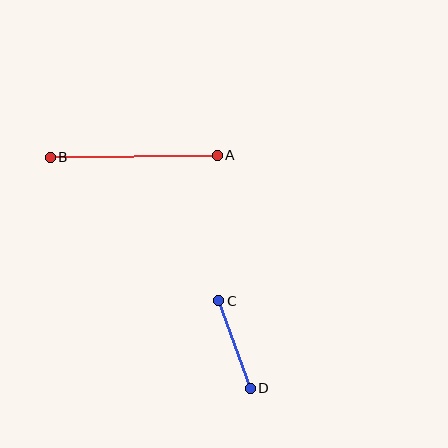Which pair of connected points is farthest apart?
Points A and B are farthest apart.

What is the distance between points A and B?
The distance is approximately 167 pixels.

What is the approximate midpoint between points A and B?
The midpoint is at approximately (134, 156) pixels.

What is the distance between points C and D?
The distance is approximately 93 pixels.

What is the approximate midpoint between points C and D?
The midpoint is at approximately (234, 344) pixels.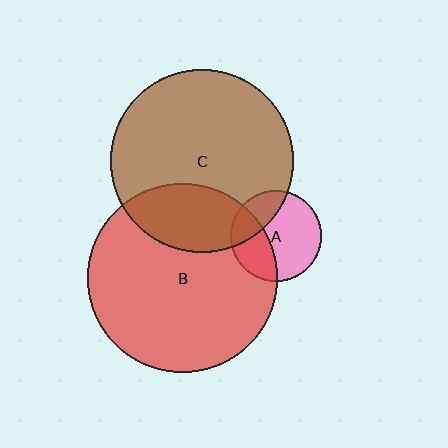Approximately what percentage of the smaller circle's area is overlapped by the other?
Approximately 25%.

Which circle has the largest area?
Circle B (red).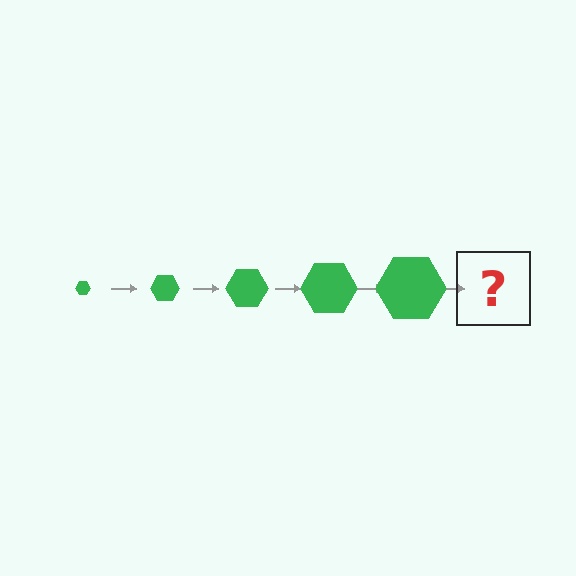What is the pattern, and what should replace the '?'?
The pattern is that the hexagon gets progressively larger each step. The '?' should be a green hexagon, larger than the previous one.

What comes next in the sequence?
The next element should be a green hexagon, larger than the previous one.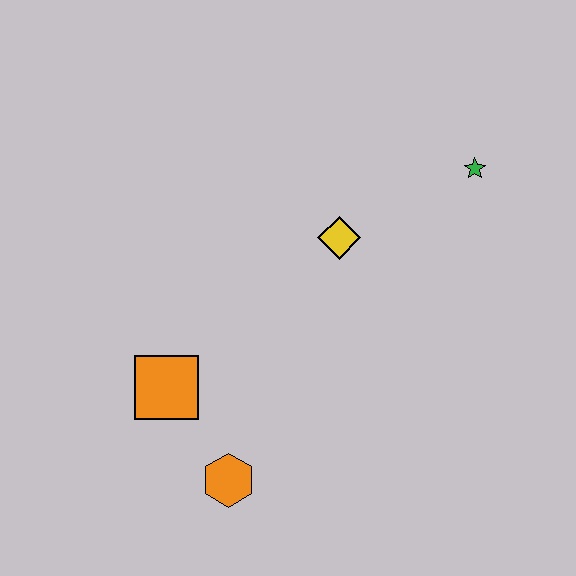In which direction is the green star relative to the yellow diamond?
The green star is to the right of the yellow diamond.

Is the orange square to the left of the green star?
Yes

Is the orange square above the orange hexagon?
Yes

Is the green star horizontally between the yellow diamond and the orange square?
No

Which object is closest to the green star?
The yellow diamond is closest to the green star.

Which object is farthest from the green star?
The orange hexagon is farthest from the green star.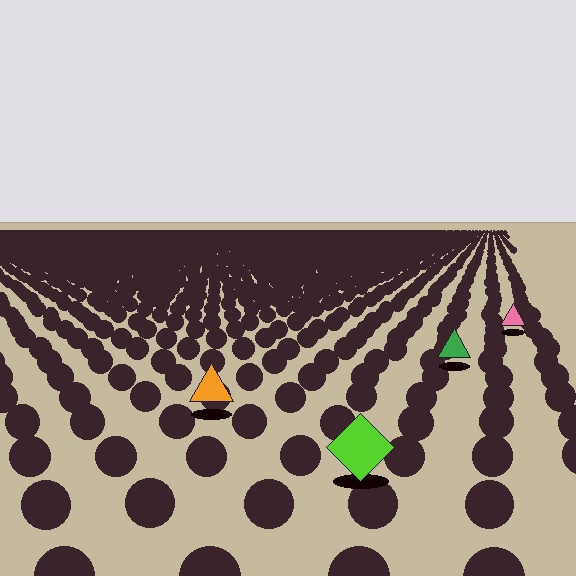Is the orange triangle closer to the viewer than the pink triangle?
Yes. The orange triangle is closer — you can tell from the texture gradient: the ground texture is coarser near it.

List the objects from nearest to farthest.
From nearest to farthest: the lime diamond, the orange triangle, the green triangle, the pink triangle.